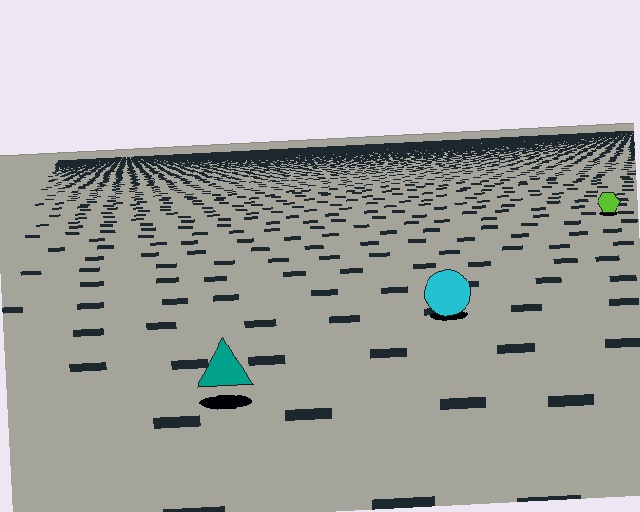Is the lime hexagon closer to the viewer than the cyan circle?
No. The cyan circle is closer — you can tell from the texture gradient: the ground texture is coarser near it.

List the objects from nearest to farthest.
From nearest to farthest: the teal triangle, the cyan circle, the lime hexagon.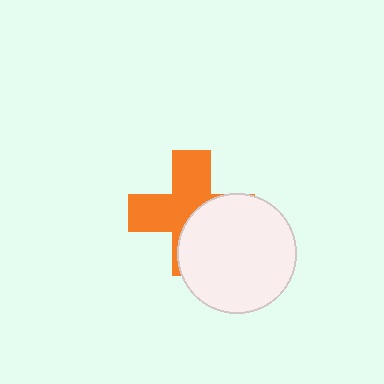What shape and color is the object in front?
The object in front is a white circle.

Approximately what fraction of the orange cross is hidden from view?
Roughly 44% of the orange cross is hidden behind the white circle.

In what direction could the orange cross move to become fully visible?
The orange cross could move toward the upper-left. That would shift it out from behind the white circle entirely.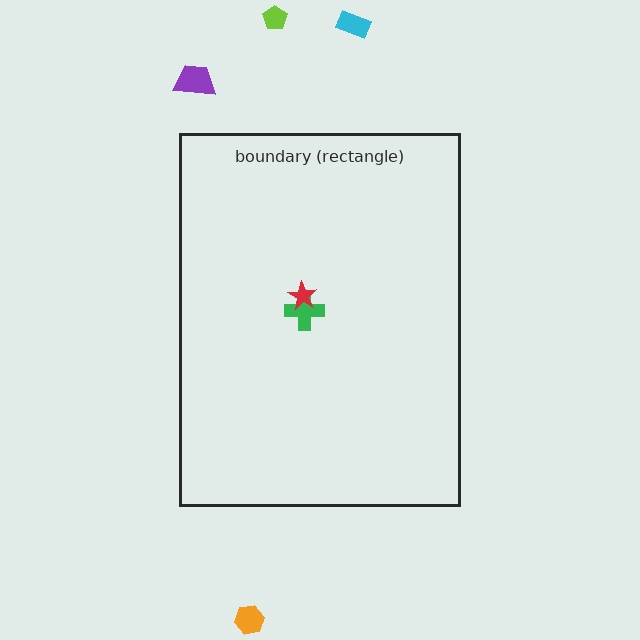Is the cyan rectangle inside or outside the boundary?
Outside.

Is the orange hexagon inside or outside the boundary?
Outside.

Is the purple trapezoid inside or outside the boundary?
Outside.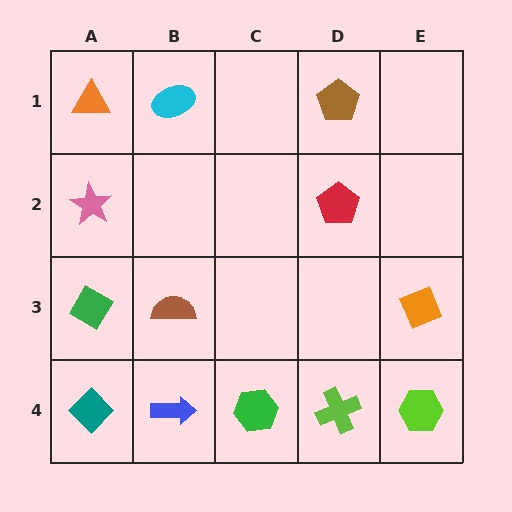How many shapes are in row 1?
3 shapes.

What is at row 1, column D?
A brown pentagon.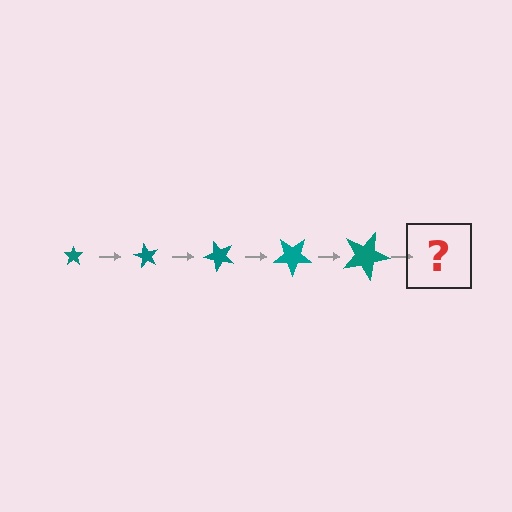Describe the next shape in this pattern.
It should be a star, larger than the previous one and rotated 300 degrees from the start.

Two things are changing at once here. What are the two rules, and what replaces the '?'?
The two rules are that the star grows larger each step and it rotates 60 degrees each step. The '?' should be a star, larger than the previous one and rotated 300 degrees from the start.